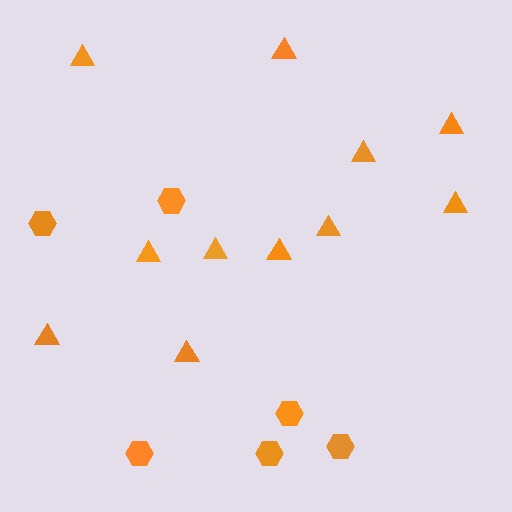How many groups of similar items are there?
There are 2 groups: one group of triangles (11) and one group of hexagons (6).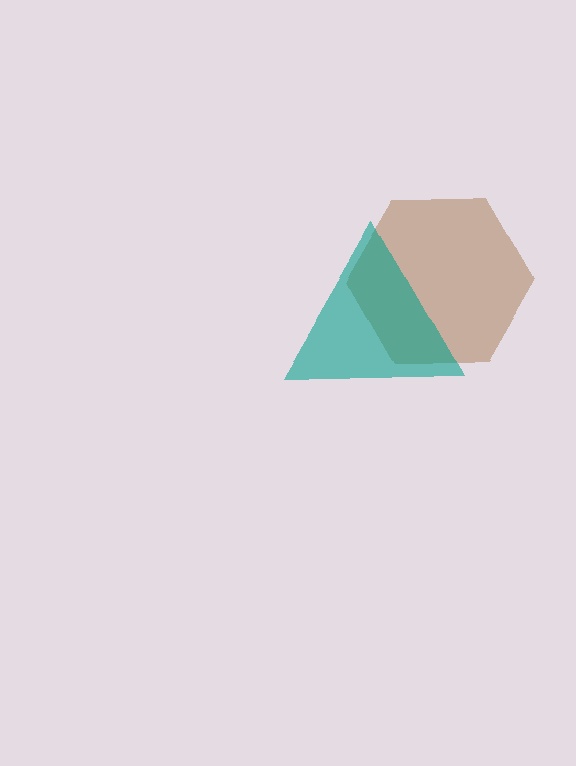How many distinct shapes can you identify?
There are 2 distinct shapes: a brown hexagon, a teal triangle.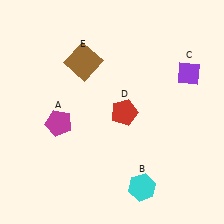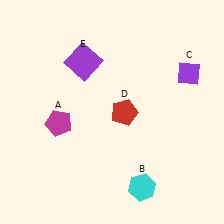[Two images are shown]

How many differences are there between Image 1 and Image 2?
There is 1 difference between the two images.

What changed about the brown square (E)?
In Image 1, E is brown. In Image 2, it changed to purple.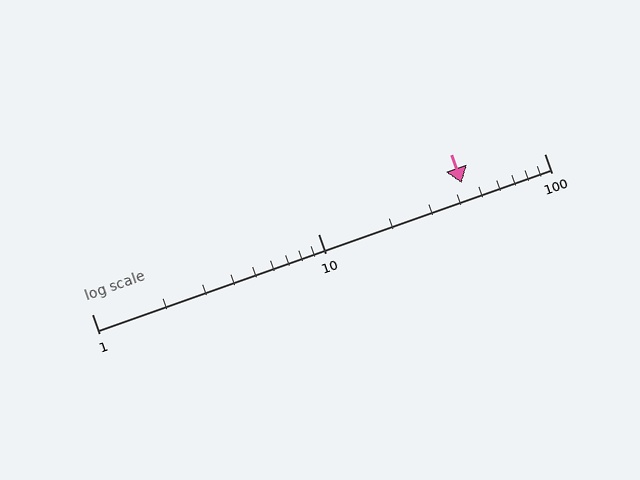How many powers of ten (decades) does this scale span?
The scale spans 2 decades, from 1 to 100.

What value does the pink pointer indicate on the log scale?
The pointer indicates approximately 43.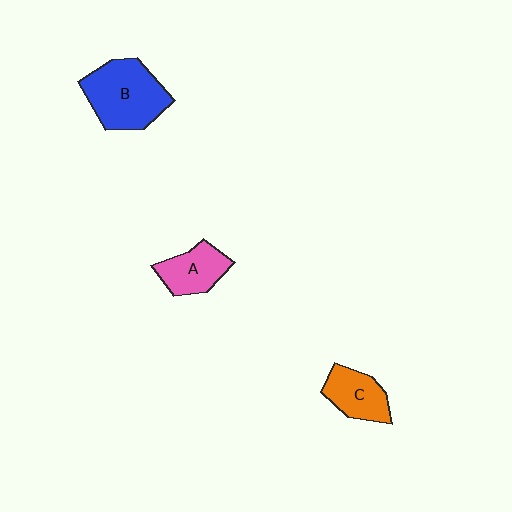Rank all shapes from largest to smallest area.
From largest to smallest: B (blue), A (pink), C (orange).